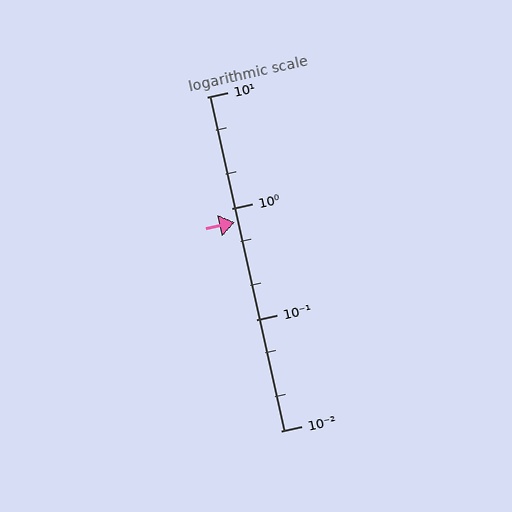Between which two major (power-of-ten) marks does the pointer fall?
The pointer is between 0.1 and 1.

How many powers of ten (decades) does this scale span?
The scale spans 3 decades, from 0.01 to 10.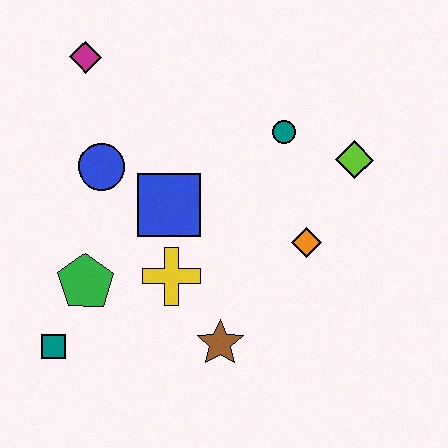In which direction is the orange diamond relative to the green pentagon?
The orange diamond is to the right of the green pentagon.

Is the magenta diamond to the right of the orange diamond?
No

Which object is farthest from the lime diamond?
The teal square is farthest from the lime diamond.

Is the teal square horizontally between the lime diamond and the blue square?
No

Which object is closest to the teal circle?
The lime diamond is closest to the teal circle.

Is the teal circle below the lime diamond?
No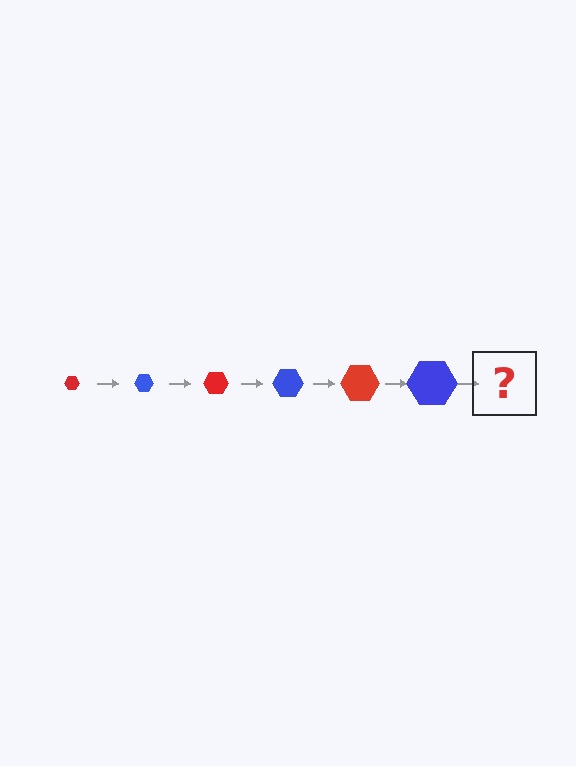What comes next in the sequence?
The next element should be a red hexagon, larger than the previous one.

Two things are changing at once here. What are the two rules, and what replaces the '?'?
The two rules are that the hexagon grows larger each step and the color cycles through red and blue. The '?' should be a red hexagon, larger than the previous one.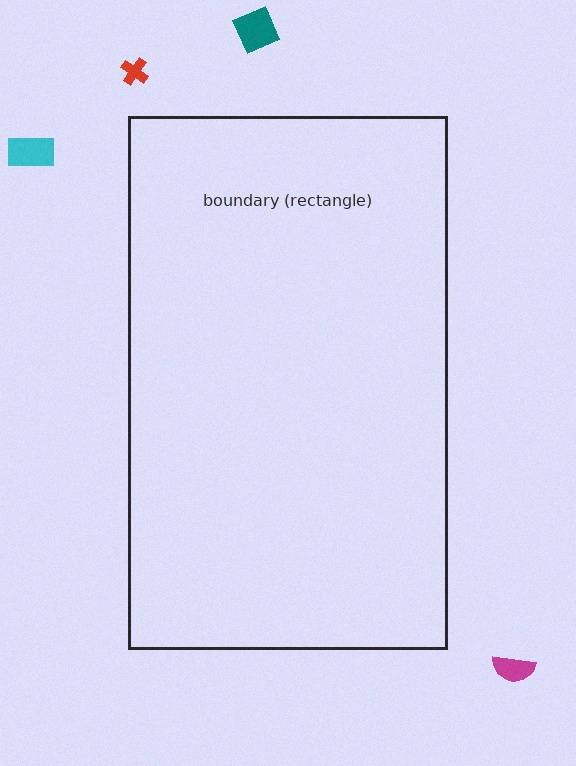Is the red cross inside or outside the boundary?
Outside.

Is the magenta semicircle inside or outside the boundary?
Outside.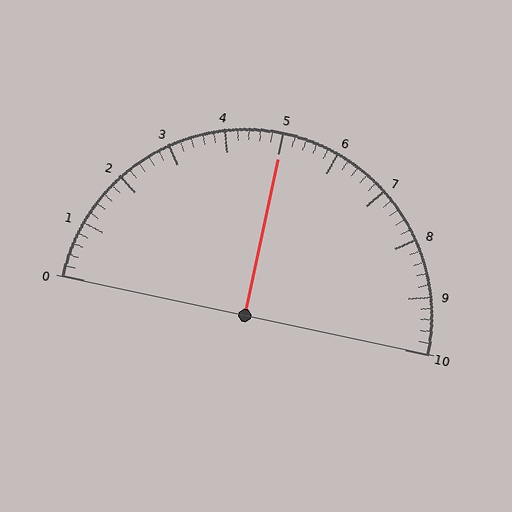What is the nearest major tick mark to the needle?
The nearest major tick mark is 5.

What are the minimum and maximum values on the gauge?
The gauge ranges from 0 to 10.